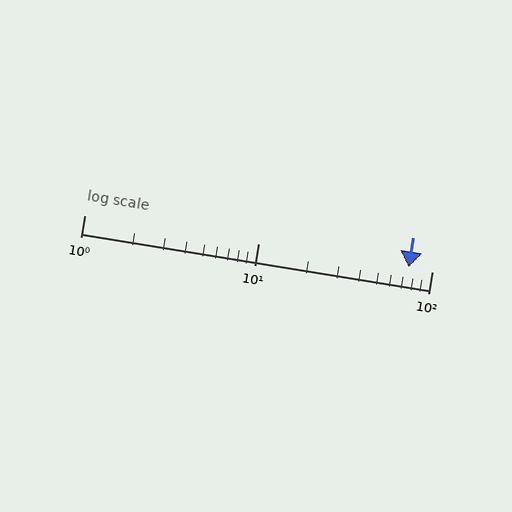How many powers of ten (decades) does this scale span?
The scale spans 2 decades, from 1 to 100.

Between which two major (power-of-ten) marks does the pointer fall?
The pointer is between 10 and 100.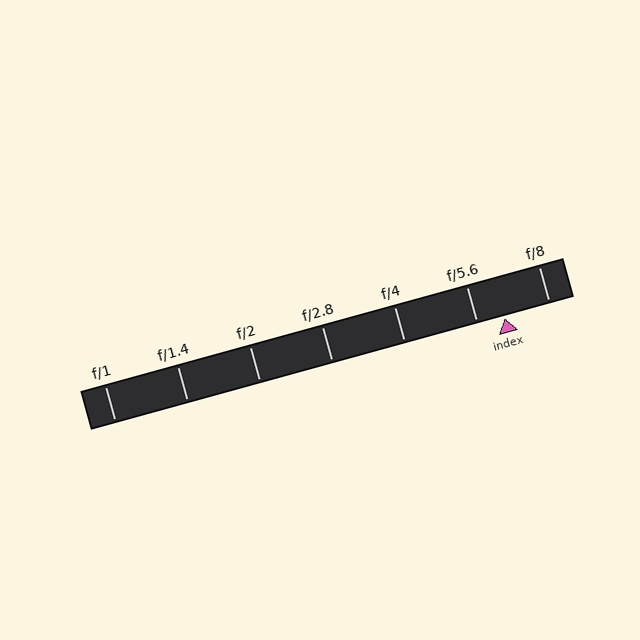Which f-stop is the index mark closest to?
The index mark is closest to f/5.6.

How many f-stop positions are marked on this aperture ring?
There are 7 f-stop positions marked.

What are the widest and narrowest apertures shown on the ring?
The widest aperture shown is f/1 and the narrowest is f/8.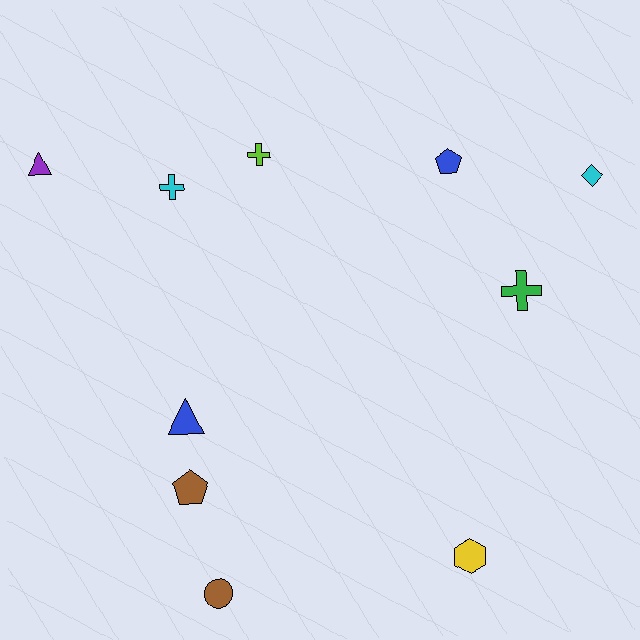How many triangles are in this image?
There are 2 triangles.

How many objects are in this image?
There are 10 objects.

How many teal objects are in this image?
There are no teal objects.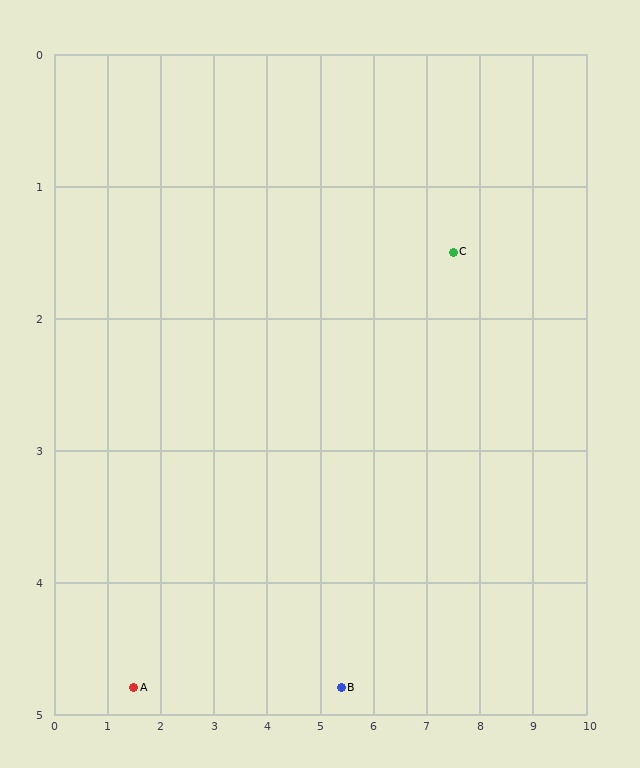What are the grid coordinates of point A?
Point A is at approximately (1.5, 4.8).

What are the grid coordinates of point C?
Point C is at approximately (7.5, 1.5).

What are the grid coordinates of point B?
Point B is at approximately (5.4, 4.8).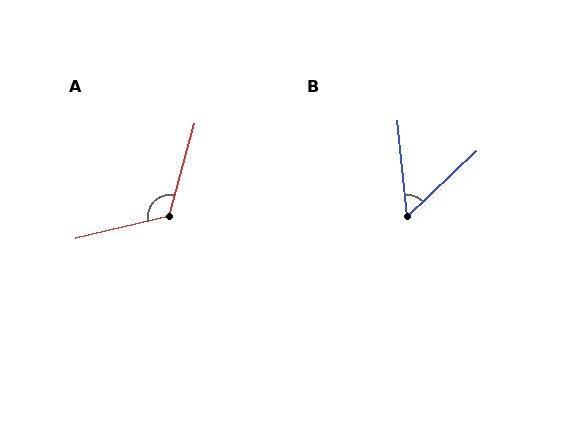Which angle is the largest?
A, at approximately 119 degrees.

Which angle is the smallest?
B, at approximately 52 degrees.